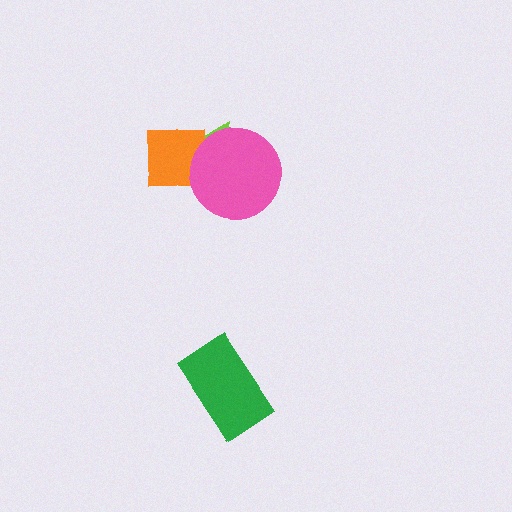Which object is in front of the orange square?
The pink circle is in front of the orange square.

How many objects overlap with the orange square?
2 objects overlap with the orange square.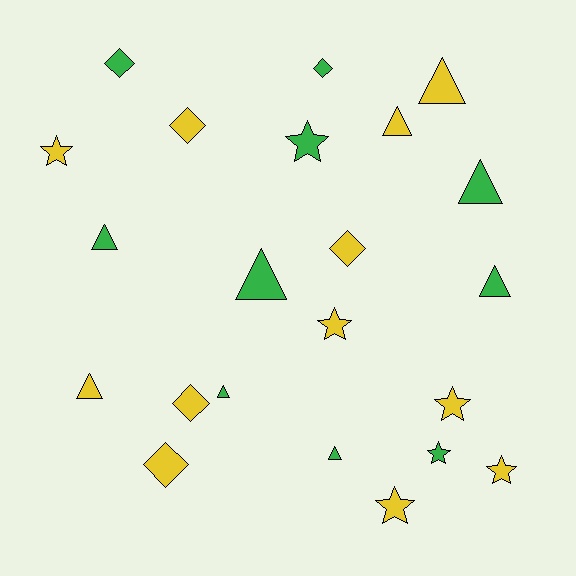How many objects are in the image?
There are 22 objects.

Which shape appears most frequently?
Triangle, with 9 objects.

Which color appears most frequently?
Yellow, with 12 objects.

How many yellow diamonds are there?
There are 4 yellow diamonds.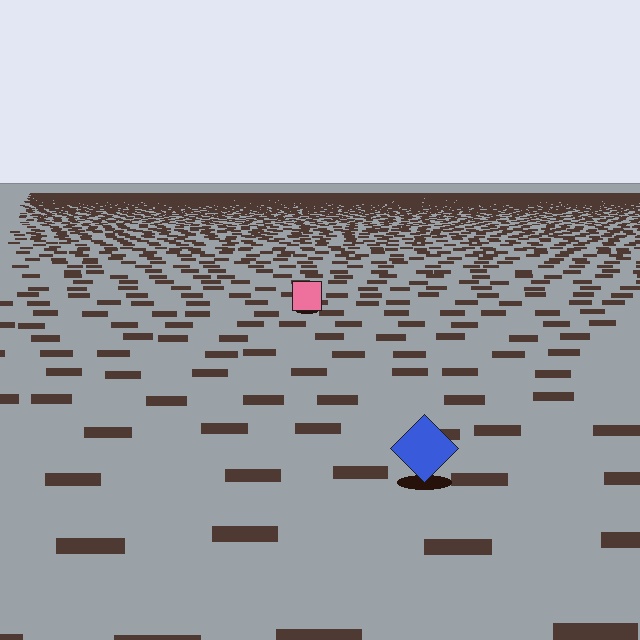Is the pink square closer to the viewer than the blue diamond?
No. The blue diamond is closer — you can tell from the texture gradient: the ground texture is coarser near it.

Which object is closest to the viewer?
The blue diamond is closest. The texture marks near it are larger and more spread out.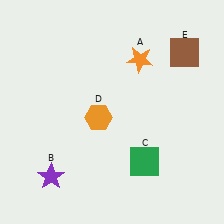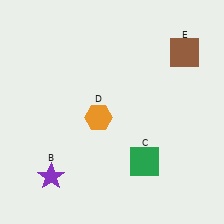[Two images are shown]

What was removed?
The orange star (A) was removed in Image 2.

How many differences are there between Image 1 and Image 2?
There is 1 difference between the two images.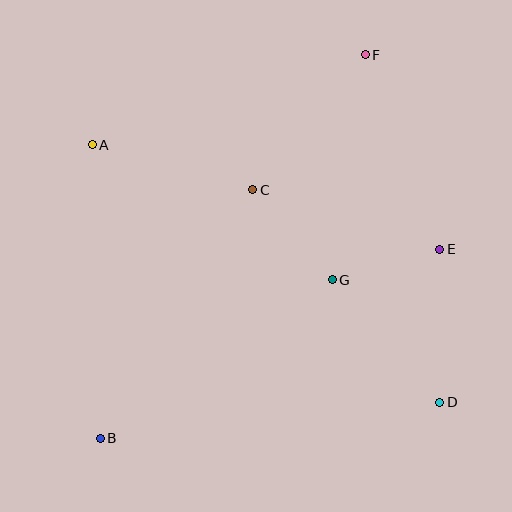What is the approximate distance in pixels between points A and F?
The distance between A and F is approximately 287 pixels.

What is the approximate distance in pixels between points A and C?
The distance between A and C is approximately 167 pixels.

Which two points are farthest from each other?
Points B and F are farthest from each other.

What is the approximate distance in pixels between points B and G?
The distance between B and G is approximately 281 pixels.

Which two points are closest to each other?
Points E and G are closest to each other.